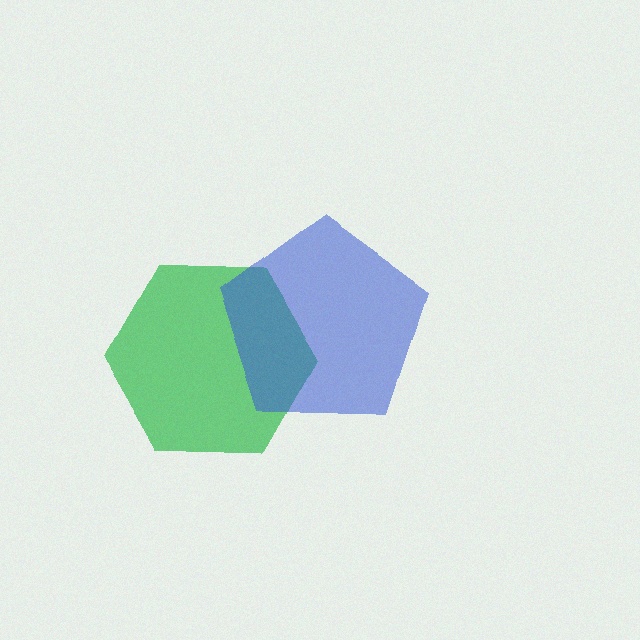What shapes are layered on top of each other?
The layered shapes are: a green hexagon, a blue pentagon.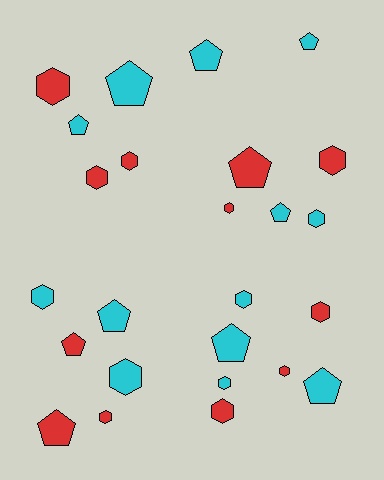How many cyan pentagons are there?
There are 8 cyan pentagons.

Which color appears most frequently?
Cyan, with 13 objects.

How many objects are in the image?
There are 25 objects.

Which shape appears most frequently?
Hexagon, with 14 objects.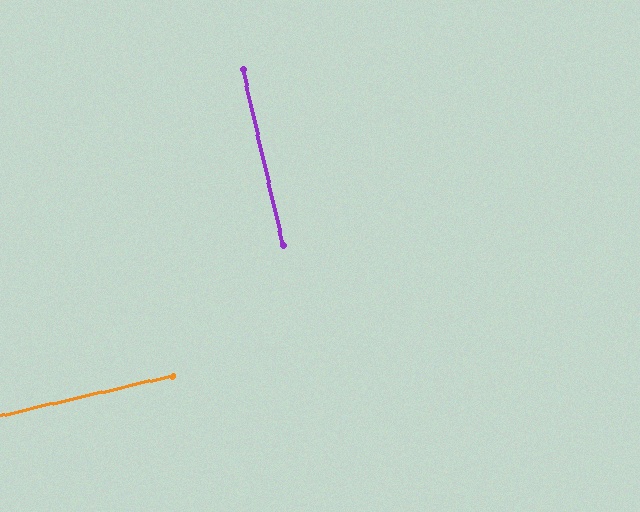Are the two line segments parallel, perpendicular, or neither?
Perpendicular — they meet at approximately 90°.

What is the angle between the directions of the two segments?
Approximately 90 degrees.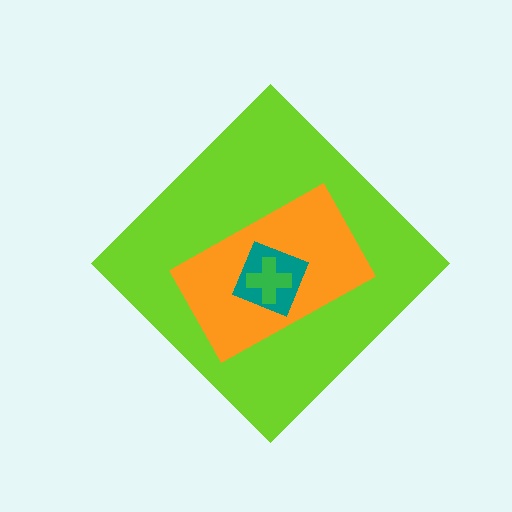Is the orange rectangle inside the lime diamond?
Yes.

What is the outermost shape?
The lime diamond.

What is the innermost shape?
The green cross.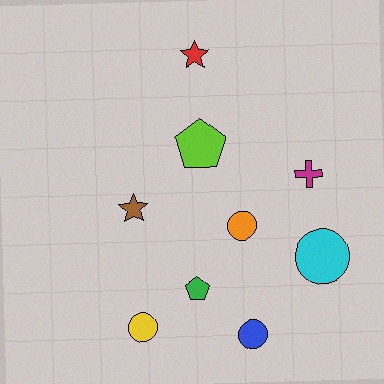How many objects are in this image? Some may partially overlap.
There are 9 objects.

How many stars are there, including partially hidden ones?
There are 2 stars.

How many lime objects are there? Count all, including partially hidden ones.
There is 1 lime object.